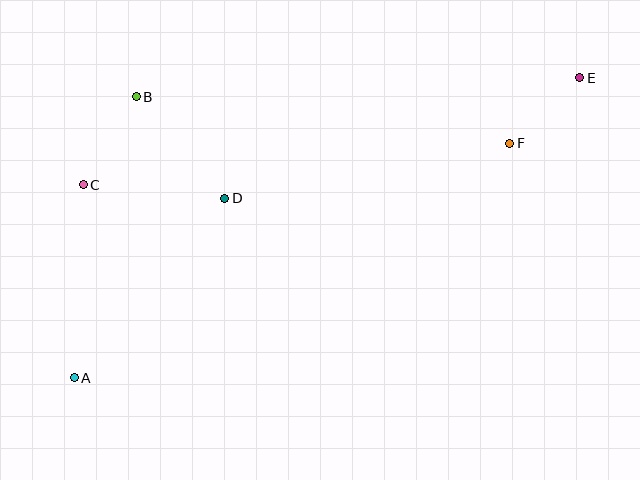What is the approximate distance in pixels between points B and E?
The distance between B and E is approximately 444 pixels.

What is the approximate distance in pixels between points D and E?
The distance between D and E is approximately 375 pixels.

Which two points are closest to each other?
Points E and F are closest to each other.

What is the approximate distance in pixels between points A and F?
The distance between A and F is approximately 495 pixels.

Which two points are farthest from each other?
Points A and E are farthest from each other.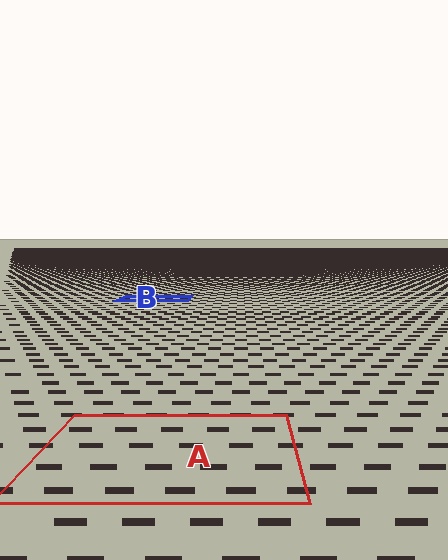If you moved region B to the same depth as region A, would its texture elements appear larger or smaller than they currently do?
They would appear larger. At a closer depth, the same texture elements are projected at a bigger on-screen size.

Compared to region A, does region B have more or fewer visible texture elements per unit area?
Region B has more texture elements per unit area — they are packed more densely because it is farther away.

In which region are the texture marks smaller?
The texture marks are smaller in region B, because it is farther away.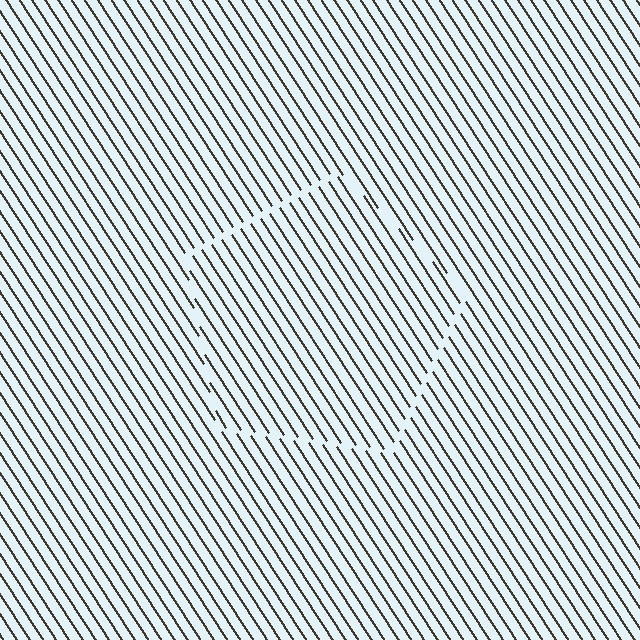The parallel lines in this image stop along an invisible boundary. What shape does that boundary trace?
An illusory pentagon. The interior of the shape contains the same grating, shifted by half a period — the contour is defined by the phase discontinuity where line-ends from the inner and outer gratings abut.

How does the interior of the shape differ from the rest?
The interior of the shape contains the same grating, shifted by half a period — the contour is defined by the phase discontinuity where line-ends from the inner and outer gratings abut.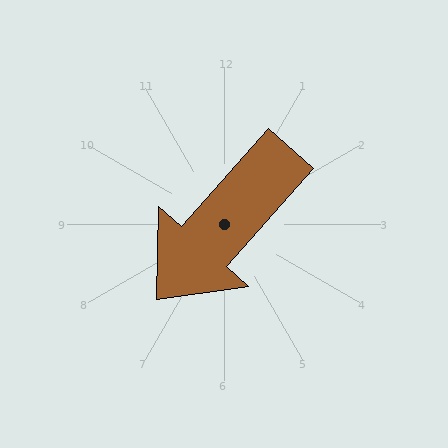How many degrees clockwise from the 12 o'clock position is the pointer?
Approximately 222 degrees.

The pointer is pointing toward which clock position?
Roughly 7 o'clock.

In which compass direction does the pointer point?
Southwest.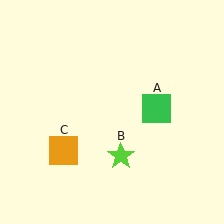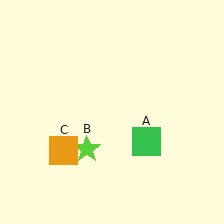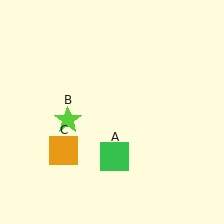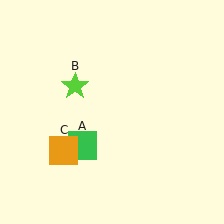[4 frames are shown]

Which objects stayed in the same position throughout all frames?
Orange square (object C) remained stationary.